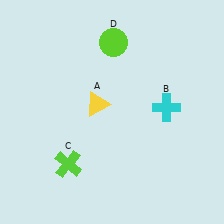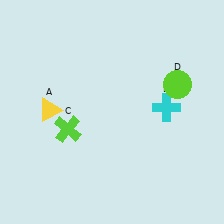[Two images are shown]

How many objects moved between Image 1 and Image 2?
3 objects moved between the two images.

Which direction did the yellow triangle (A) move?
The yellow triangle (A) moved left.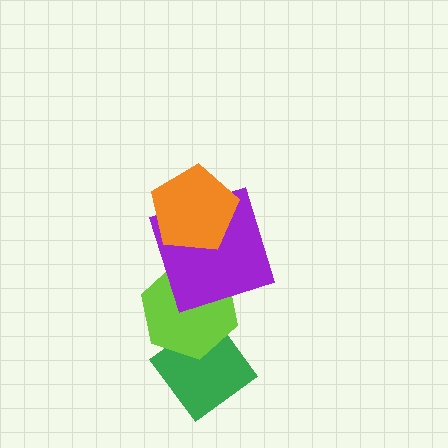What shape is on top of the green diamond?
The lime hexagon is on top of the green diamond.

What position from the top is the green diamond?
The green diamond is 4th from the top.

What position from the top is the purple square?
The purple square is 2nd from the top.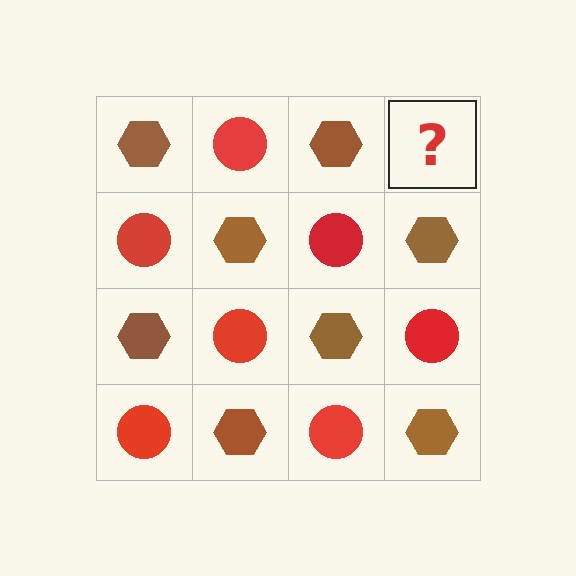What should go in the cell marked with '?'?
The missing cell should contain a red circle.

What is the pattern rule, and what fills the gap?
The rule is that it alternates brown hexagon and red circle in a checkerboard pattern. The gap should be filled with a red circle.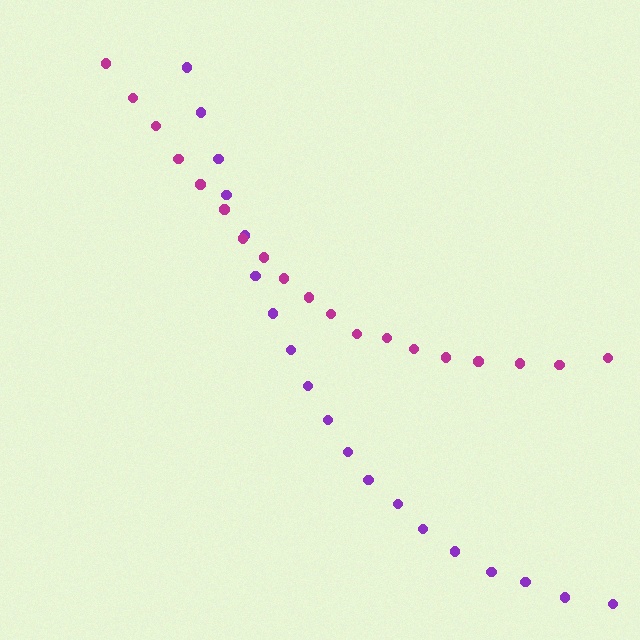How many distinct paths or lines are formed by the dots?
There are 2 distinct paths.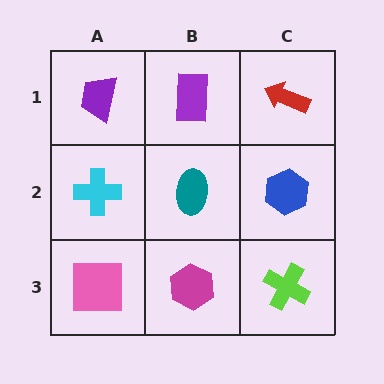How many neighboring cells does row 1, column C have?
2.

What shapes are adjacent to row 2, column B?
A purple rectangle (row 1, column B), a magenta hexagon (row 3, column B), a cyan cross (row 2, column A), a blue hexagon (row 2, column C).